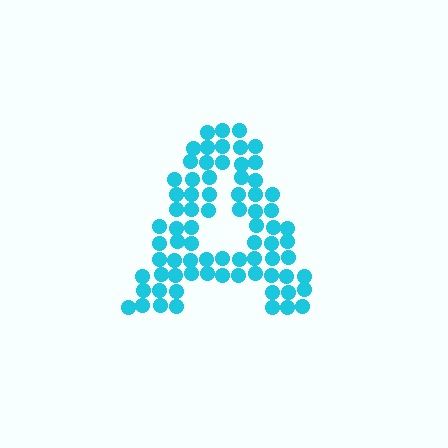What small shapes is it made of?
It is made of small circles.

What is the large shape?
The large shape is the letter A.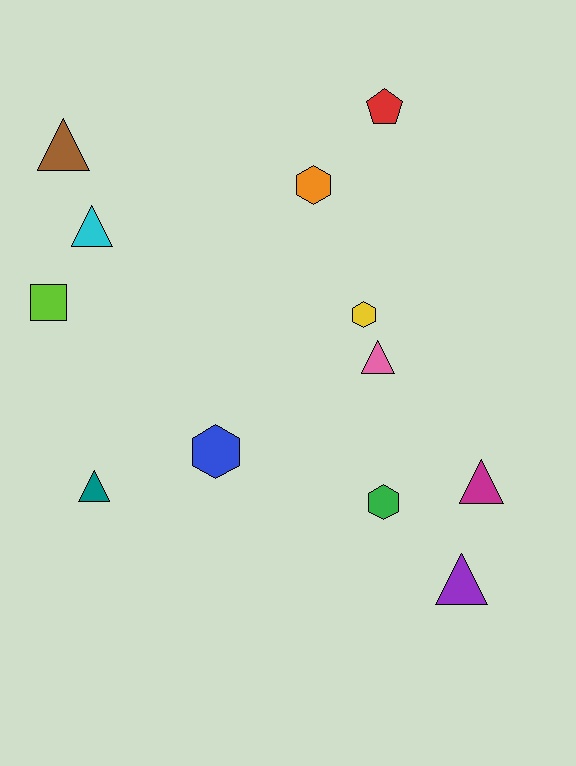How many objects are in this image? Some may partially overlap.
There are 12 objects.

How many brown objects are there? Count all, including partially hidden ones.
There is 1 brown object.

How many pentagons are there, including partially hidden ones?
There is 1 pentagon.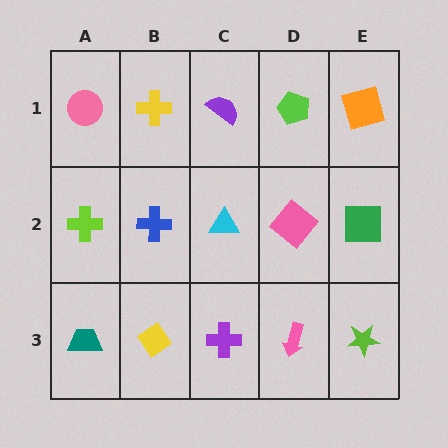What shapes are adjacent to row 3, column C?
A cyan triangle (row 2, column C), a yellow diamond (row 3, column B), a pink arrow (row 3, column D).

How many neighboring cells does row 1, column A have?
2.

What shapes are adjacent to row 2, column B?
A yellow cross (row 1, column B), a yellow diamond (row 3, column B), a lime cross (row 2, column A), a cyan triangle (row 2, column C).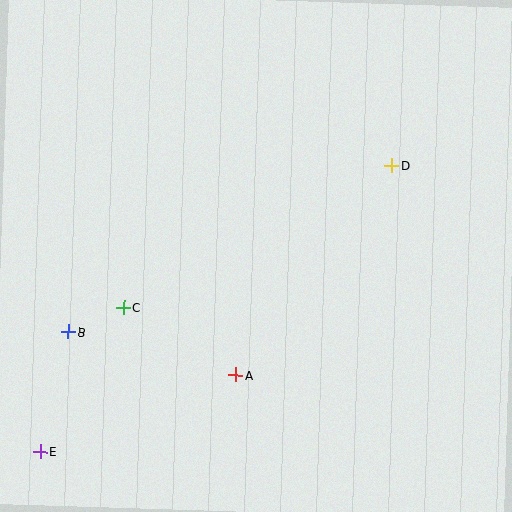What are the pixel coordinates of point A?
Point A is at (236, 375).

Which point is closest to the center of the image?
Point A at (236, 375) is closest to the center.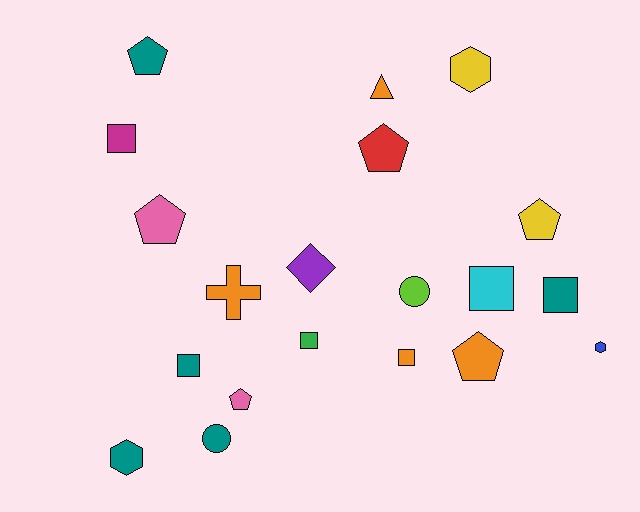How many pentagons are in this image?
There are 6 pentagons.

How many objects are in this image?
There are 20 objects.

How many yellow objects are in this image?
There are 2 yellow objects.